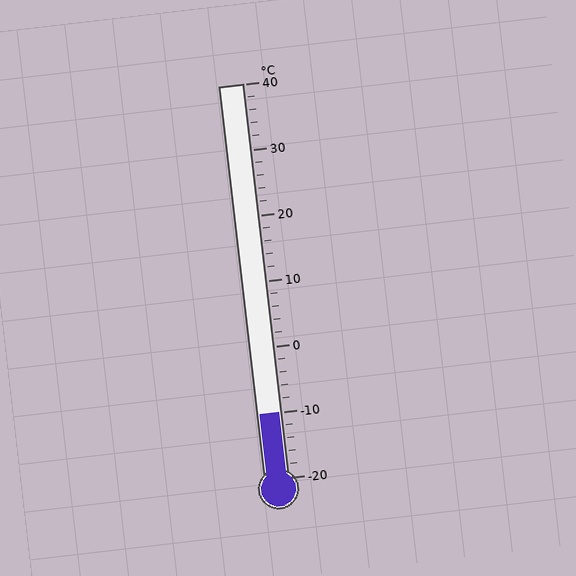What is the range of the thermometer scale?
The thermometer scale ranges from -20°C to 40°C.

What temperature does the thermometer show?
The thermometer shows approximately -10°C.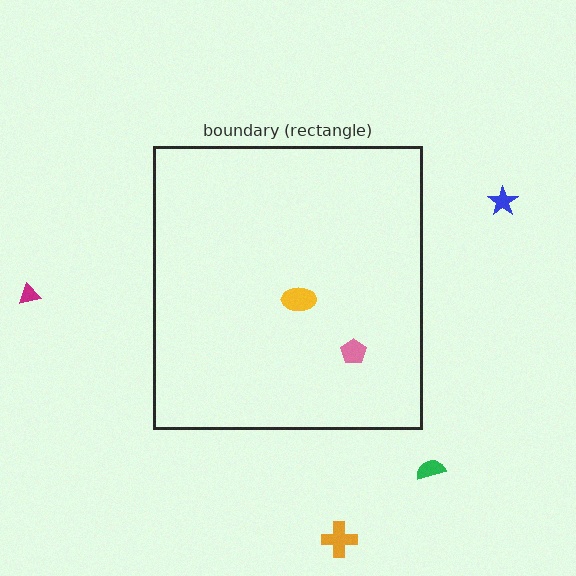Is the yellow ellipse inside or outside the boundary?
Inside.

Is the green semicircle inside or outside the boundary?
Outside.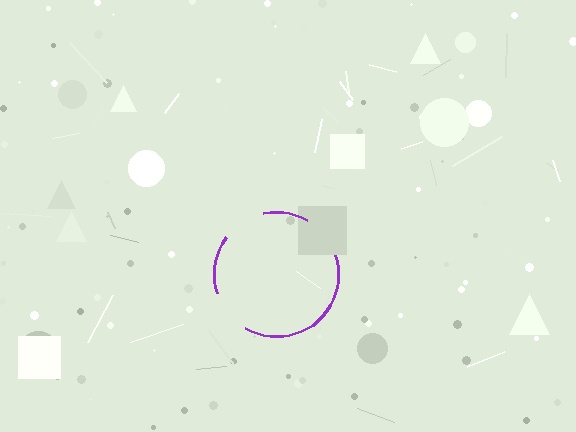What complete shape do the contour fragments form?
The contour fragments form a circle.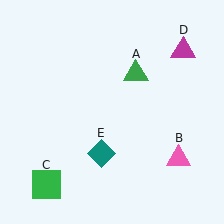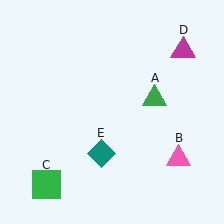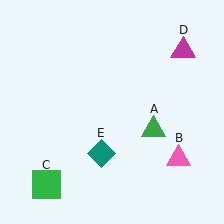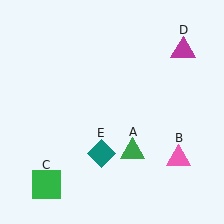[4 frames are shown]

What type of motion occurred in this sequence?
The green triangle (object A) rotated clockwise around the center of the scene.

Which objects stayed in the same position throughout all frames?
Pink triangle (object B) and green square (object C) and magenta triangle (object D) and teal diamond (object E) remained stationary.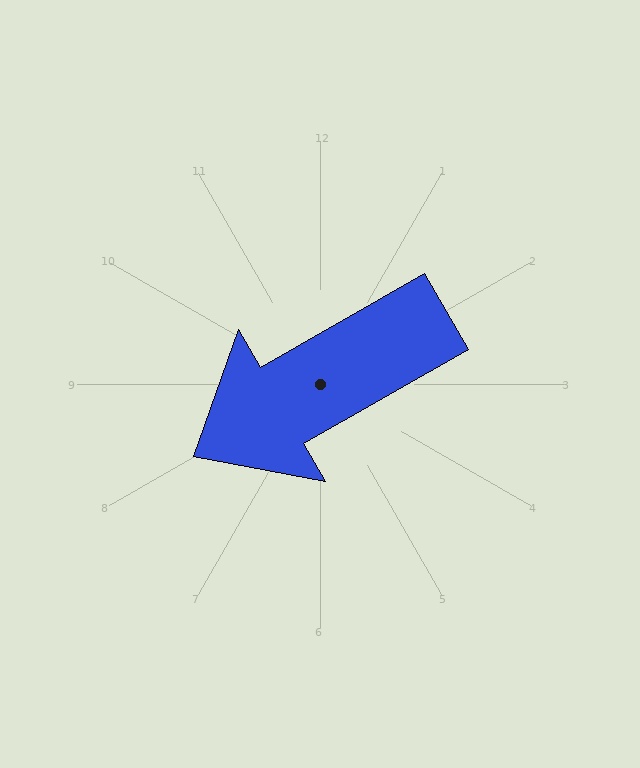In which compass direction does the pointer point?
Southwest.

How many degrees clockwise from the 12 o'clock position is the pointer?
Approximately 240 degrees.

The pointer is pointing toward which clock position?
Roughly 8 o'clock.